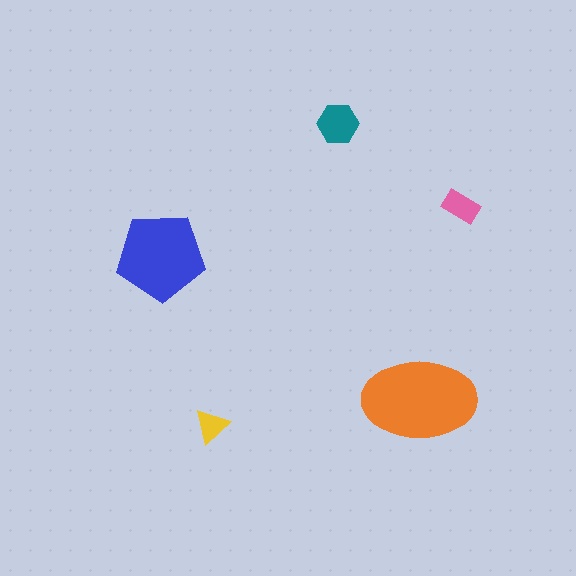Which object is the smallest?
The yellow triangle.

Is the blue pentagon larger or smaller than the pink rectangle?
Larger.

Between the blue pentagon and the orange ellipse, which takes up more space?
The orange ellipse.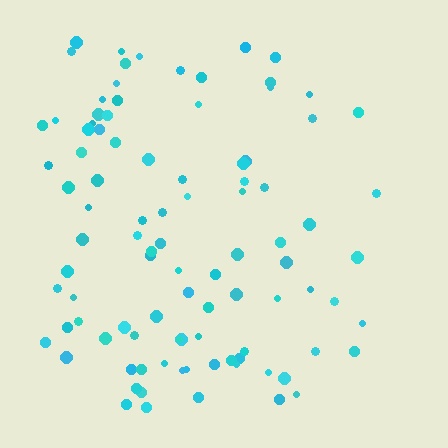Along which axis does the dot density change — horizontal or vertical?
Horizontal.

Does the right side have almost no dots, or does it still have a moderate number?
Still a moderate number, just noticeably fewer than the left.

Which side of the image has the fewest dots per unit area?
The right.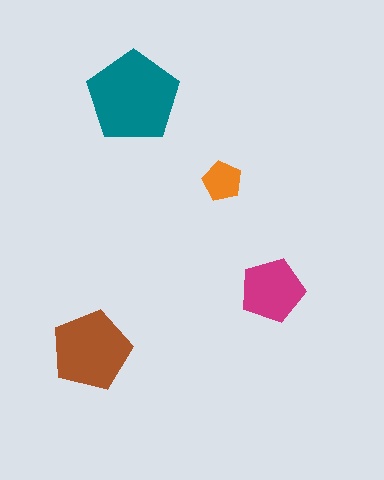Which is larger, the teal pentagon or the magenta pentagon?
The teal one.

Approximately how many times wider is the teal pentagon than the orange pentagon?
About 2.5 times wider.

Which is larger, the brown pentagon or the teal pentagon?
The teal one.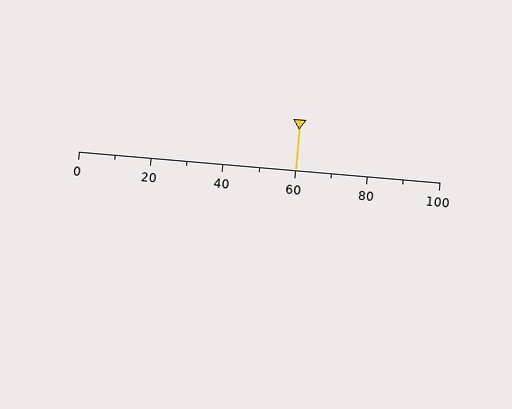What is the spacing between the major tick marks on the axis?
The major ticks are spaced 20 apart.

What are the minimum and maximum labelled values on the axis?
The axis runs from 0 to 100.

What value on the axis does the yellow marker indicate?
The marker indicates approximately 60.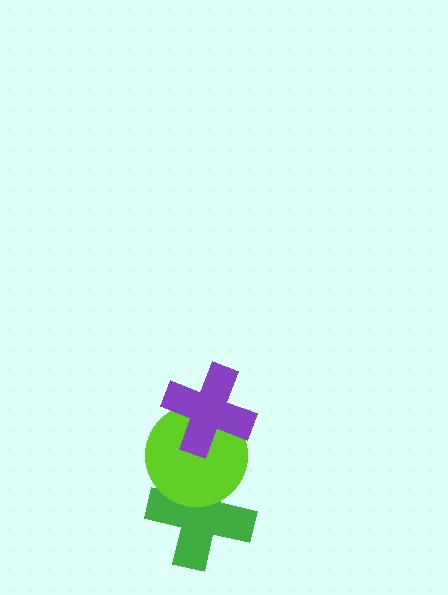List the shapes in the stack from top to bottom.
From top to bottom: the purple cross, the lime circle, the green cross.